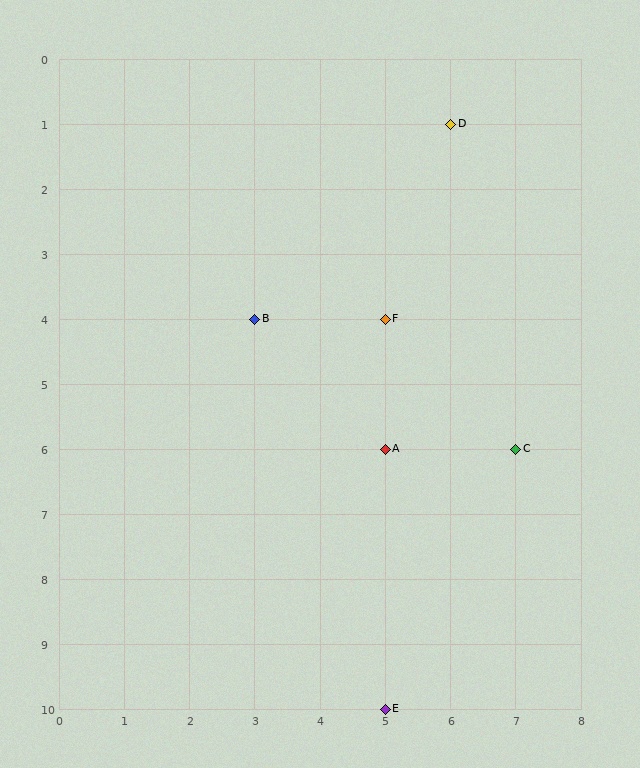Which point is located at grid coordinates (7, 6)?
Point C is at (7, 6).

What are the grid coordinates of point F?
Point F is at grid coordinates (5, 4).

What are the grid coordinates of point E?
Point E is at grid coordinates (5, 10).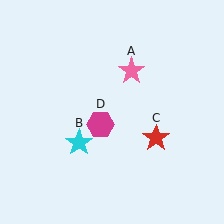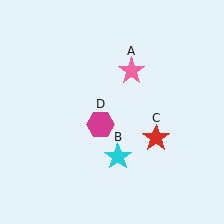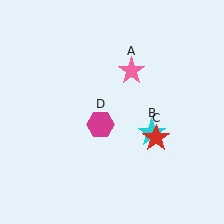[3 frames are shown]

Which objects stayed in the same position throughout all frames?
Pink star (object A) and red star (object C) and magenta hexagon (object D) remained stationary.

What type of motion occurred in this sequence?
The cyan star (object B) rotated counterclockwise around the center of the scene.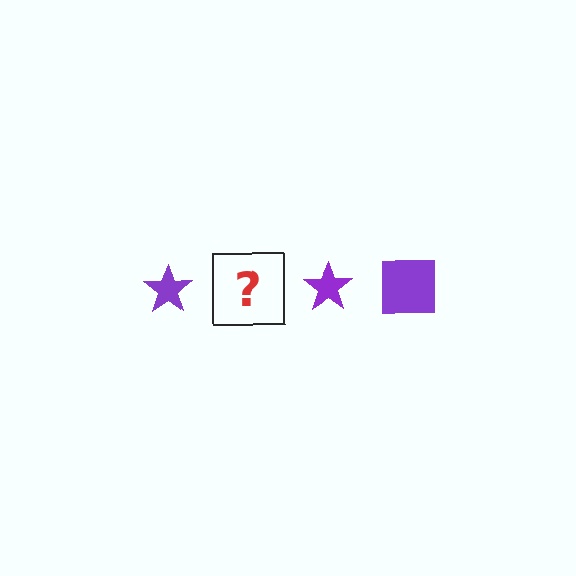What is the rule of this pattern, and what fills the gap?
The rule is that the pattern cycles through star, square shapes in purple. The gap should be filled with a purple square.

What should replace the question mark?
The question mark should be replaced with a purple square.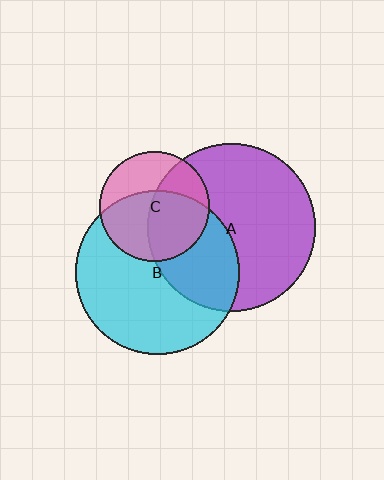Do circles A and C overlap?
Yes.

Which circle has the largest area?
Circle A (purple).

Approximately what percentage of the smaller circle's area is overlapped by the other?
Approximately 50%.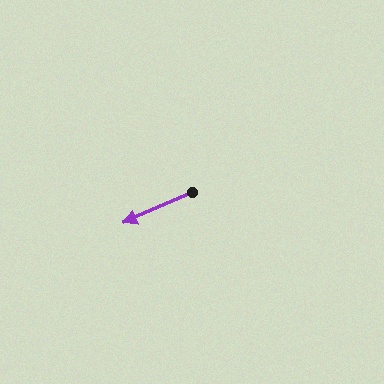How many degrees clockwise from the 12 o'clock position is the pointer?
Approximately 246 degrees.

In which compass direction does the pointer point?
Southwest.